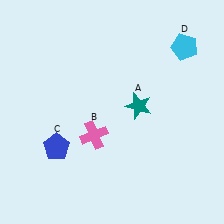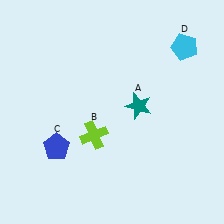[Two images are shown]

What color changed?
The cross (B) changed from pink in Image 1 to lime in Image 2.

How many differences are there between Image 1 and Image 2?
There is 1 difference between the two images.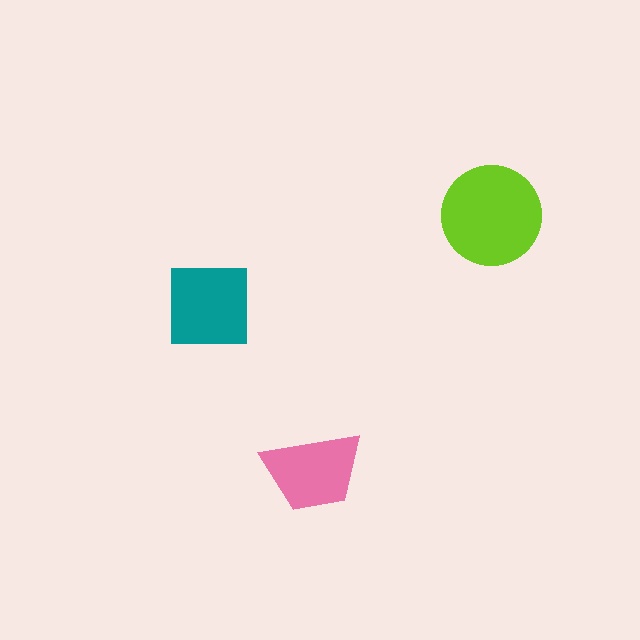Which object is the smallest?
The pink trapezoid.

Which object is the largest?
The lime circle.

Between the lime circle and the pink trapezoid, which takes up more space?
The lime circle.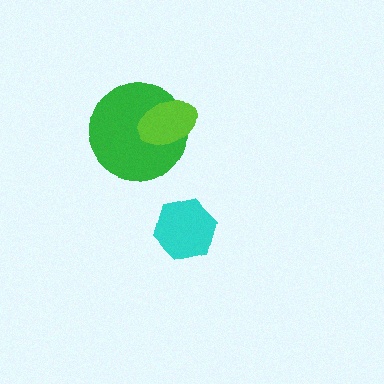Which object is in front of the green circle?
The lime ellipse is in front of the green circle.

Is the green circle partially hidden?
Yes, it is partially covered by another shape.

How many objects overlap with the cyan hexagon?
0 objects overlap with the cyan hexagon.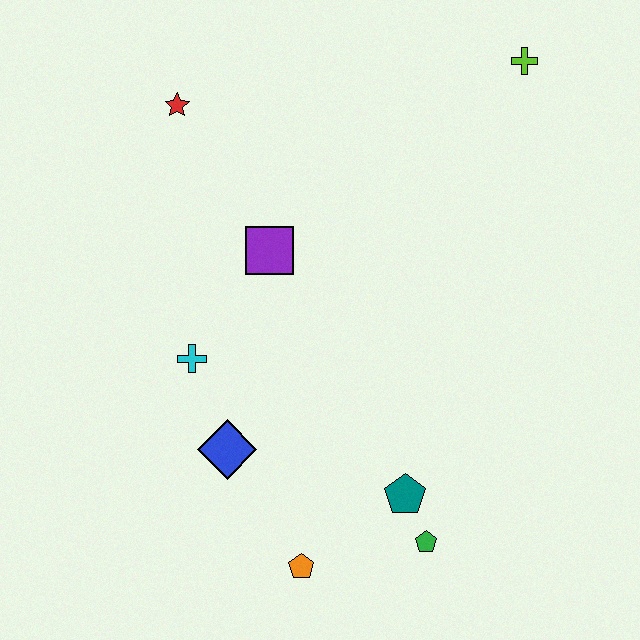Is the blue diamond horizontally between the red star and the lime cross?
Yes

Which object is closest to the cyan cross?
The blue diamond is closest to the cyan cross.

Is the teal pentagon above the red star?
No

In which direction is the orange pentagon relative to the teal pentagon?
The orange pentagon is to the left of the teal pentagon.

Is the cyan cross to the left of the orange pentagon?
Yes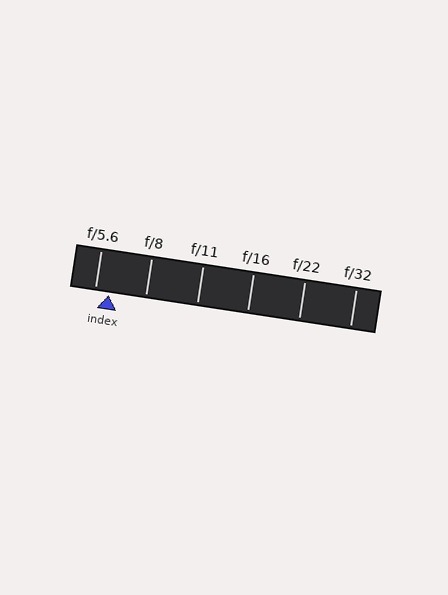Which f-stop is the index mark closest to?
The index mark is closest to f/5.6.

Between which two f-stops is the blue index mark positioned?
The index mark is between f/5.6 and f/8.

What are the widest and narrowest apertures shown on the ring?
The widest aperture shown is f/5.6 and the narrowest is f/32.